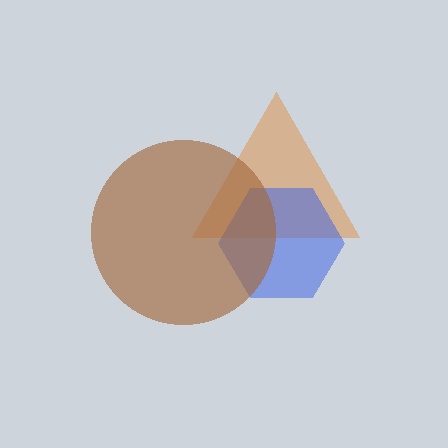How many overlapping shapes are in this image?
There are 3 overlapping shapes in the image.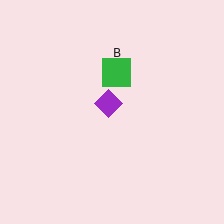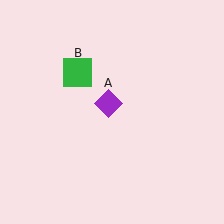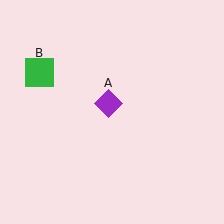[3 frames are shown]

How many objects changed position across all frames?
1 object changed position: green square (object B).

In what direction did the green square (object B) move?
The green square (object B) moved left.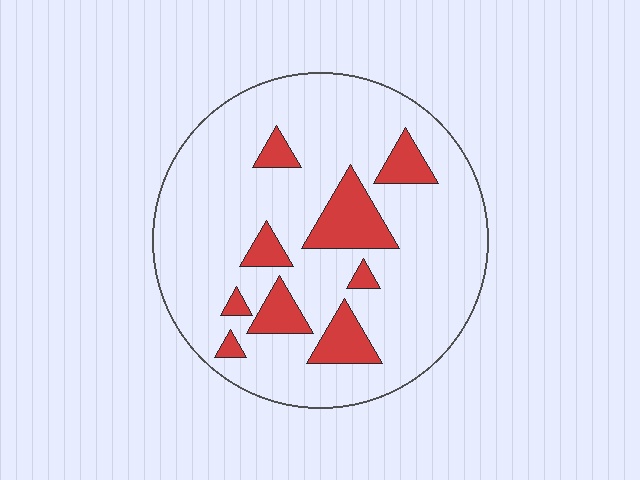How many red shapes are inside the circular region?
9.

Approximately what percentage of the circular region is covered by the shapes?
Approximately 15%.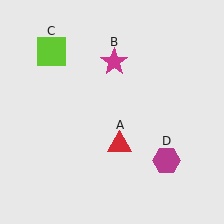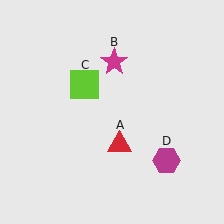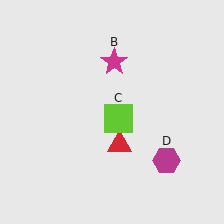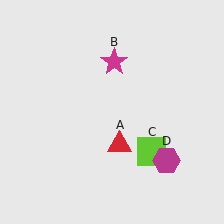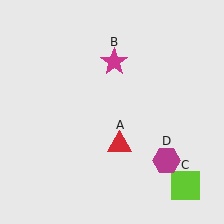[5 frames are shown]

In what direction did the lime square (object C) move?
The lime square (object C) moved down and to the right.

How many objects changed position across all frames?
1 object changed position: lime square (object C).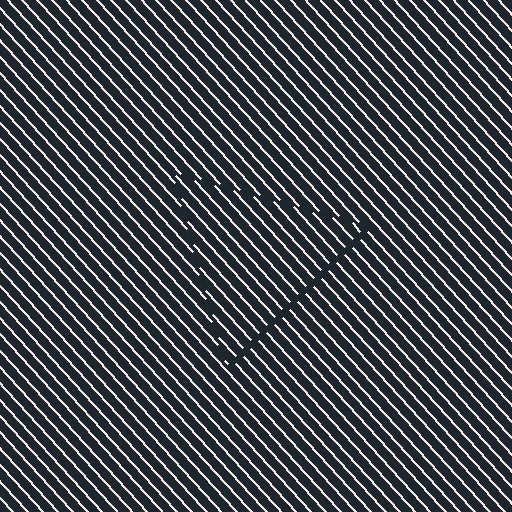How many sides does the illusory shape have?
3 sides — the line-ends trace a triangle.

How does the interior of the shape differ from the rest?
The interior of the shape contains the same grating, shifted by half a period — the contour is defined by the phase discontinuity where line-ends from the inner and outer gratings abut.